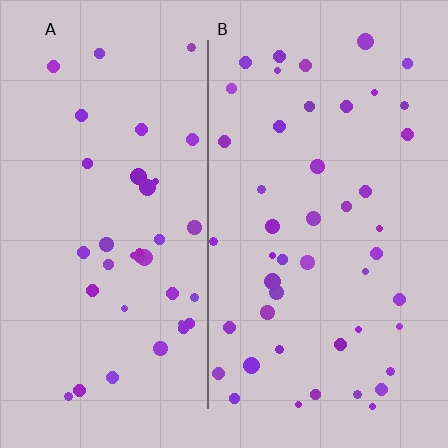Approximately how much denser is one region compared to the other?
Approximately 1.2× — region B over region A.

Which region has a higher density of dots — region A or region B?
B (the right).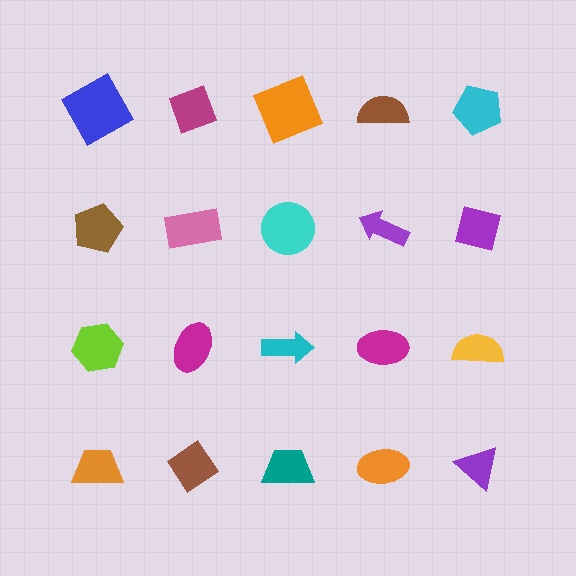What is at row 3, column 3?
A cyan arrow.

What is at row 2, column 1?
A brown pentagon.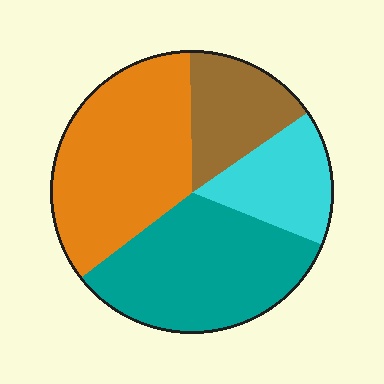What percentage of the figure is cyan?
Cyan takes up less than a quarter of the figure.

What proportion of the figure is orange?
Orange takes up between a quarter and a half of the figure.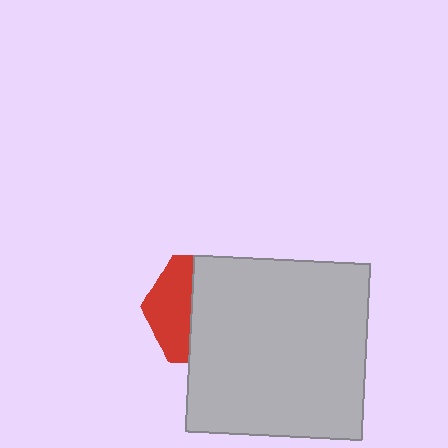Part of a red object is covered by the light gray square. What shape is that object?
It is a hexagon.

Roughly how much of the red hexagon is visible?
A small part of it is visible (roughly 39%).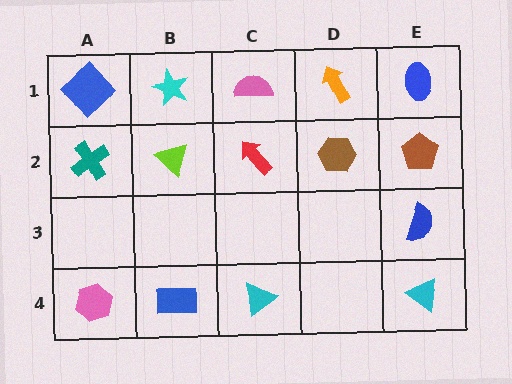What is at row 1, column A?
A blue diamond.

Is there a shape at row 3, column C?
No, that cell is empty.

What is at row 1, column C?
A pink semicircle.